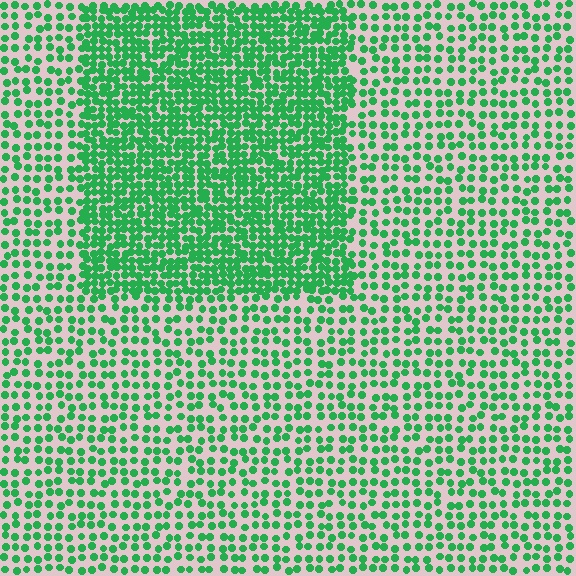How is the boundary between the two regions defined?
The boundary is defined by a change in element density (approximately 2.1x ratio). All elements are the same color, size, and shape.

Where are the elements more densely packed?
The elements are more densely packed inside the rectangle boundary.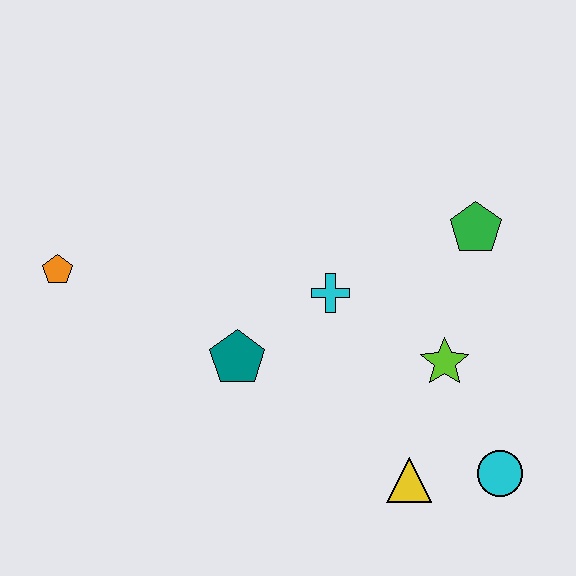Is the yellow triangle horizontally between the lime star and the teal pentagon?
Yes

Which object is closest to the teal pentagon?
The cyan cross is closest to the teal pentagon.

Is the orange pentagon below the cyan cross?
No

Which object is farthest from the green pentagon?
The orange pentagon is farthest from the green pentagon.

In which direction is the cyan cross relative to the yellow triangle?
The cyan cross is above the yellow triangle.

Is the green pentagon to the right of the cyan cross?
Yes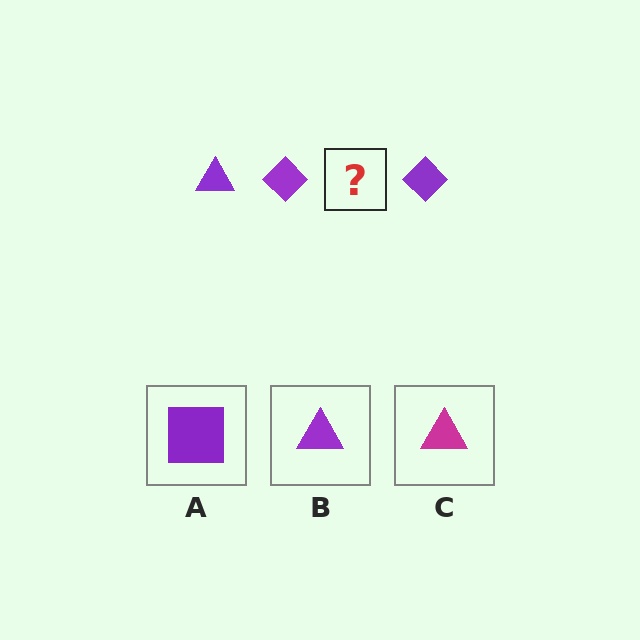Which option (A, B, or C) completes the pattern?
B.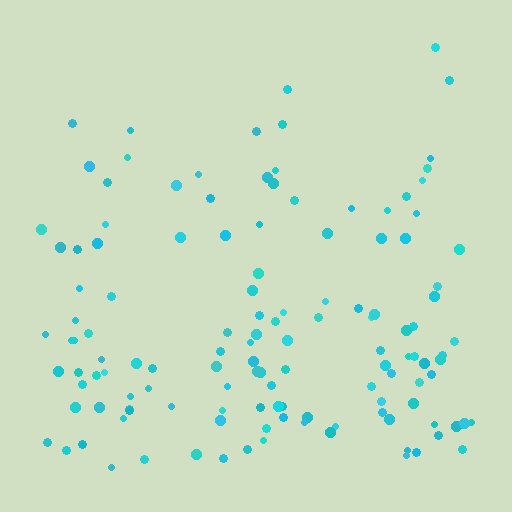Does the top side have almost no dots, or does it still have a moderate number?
Still a moderate number, just noticeably fewer than the bottom.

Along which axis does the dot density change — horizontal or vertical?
Vertical.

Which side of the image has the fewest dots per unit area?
The top.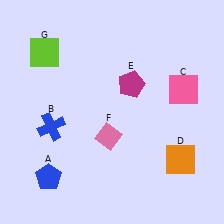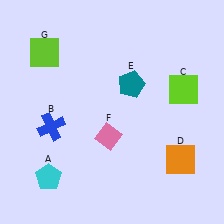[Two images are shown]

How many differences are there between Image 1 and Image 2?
There are 3 differences between the two images.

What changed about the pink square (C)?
In Image 1, C is pink. In Image 2, it changed to lime.